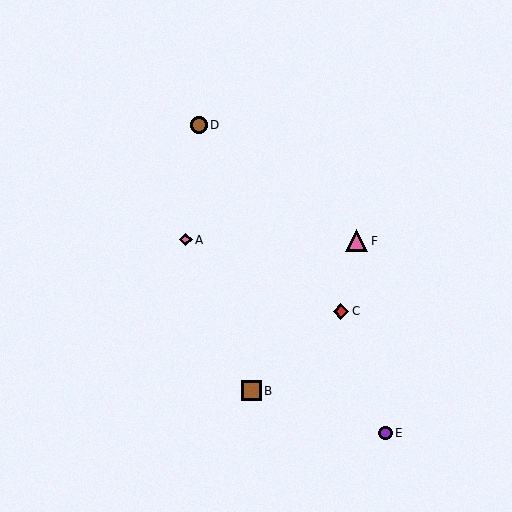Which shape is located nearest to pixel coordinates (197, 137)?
The brown circle (labeled D) at (199, 125) is nearest to that location.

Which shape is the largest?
The pink triangle (labeled F) is the largest.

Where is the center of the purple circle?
The center of the purple circle is at (386, 433).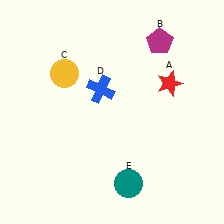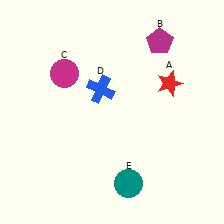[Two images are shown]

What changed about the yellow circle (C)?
In Image 1, C is yellow. In Image 2, it changed to magenta.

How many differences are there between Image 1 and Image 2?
There is 1 difference between the two images.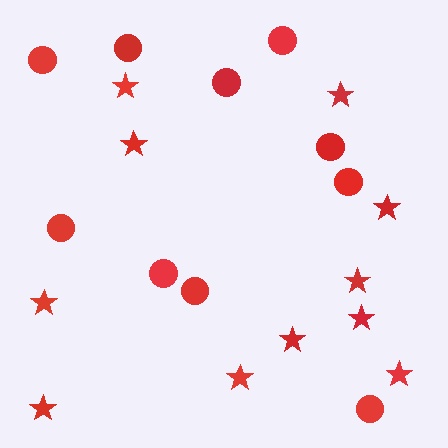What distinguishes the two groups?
There are 2 groups: one group of circles (10) and one group of stars (11).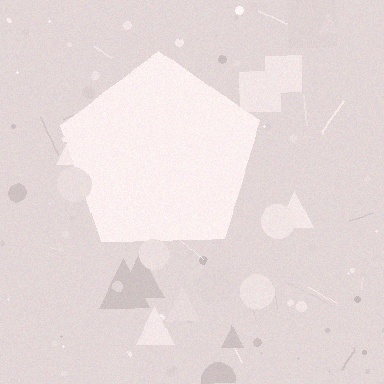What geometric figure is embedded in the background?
A pentagon is embedded in the background.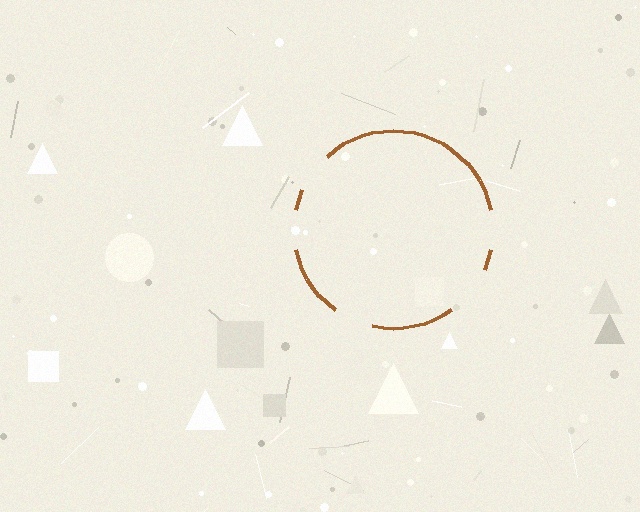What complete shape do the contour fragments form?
The contour fragments form a circle.